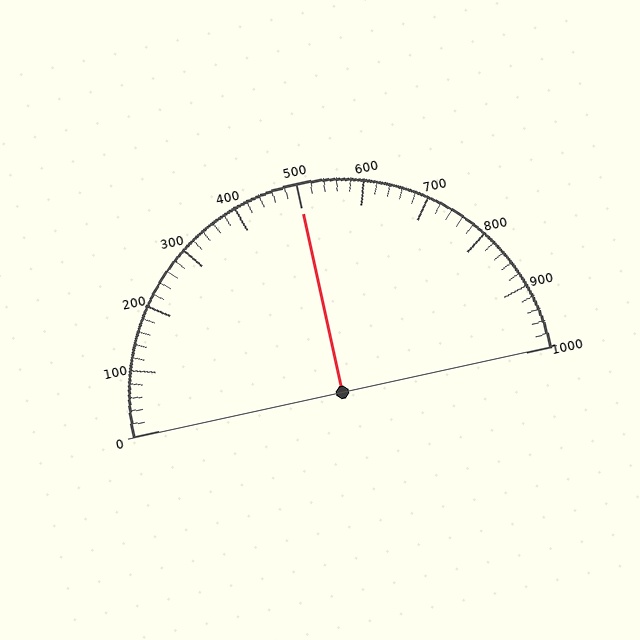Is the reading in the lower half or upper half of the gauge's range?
The reading is in the upper half of the range (0 to 1000).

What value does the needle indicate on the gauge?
The needle indicates approximately 500.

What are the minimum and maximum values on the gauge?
The gauge ranges from 0 to 1000.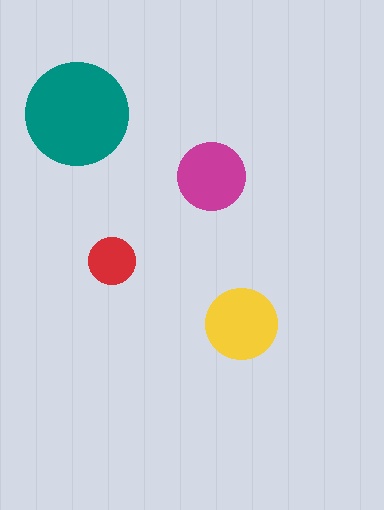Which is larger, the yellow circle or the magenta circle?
The yellow one.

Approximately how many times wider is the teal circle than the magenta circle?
About 1.5 times wider.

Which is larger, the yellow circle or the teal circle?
The teal one.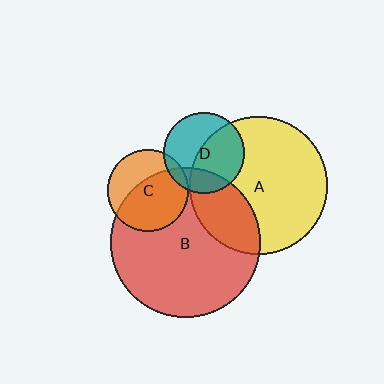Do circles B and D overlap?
Yes.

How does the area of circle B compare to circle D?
Approximately 3.4 times.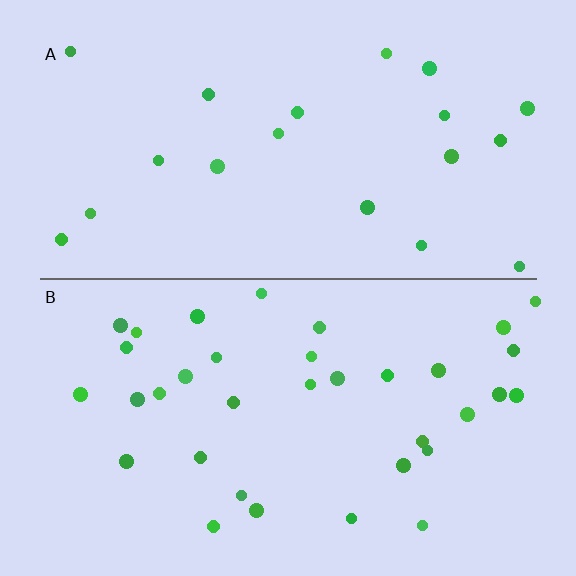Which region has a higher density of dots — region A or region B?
B (the bottom).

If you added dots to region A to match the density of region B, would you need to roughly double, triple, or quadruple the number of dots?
Approximately double.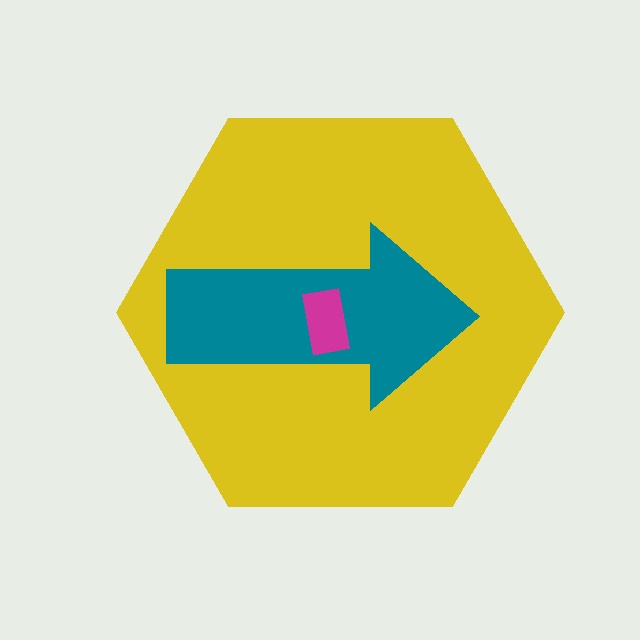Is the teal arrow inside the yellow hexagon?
Yes.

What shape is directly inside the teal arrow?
The magenta rectangle.